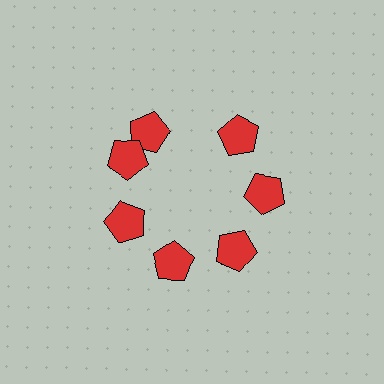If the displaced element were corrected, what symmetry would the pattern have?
It would have 7-fold rotational symmetry — the pattern would map onto itself every 51 degrees.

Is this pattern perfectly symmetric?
No. The 7 red pentagons are arranged in a ring, but one element near the 12 o'clock position is rotated out of alignment along the ring, breaking the 7-fold rotational symmetry.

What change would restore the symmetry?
The symmetry would be restored by rotating it back into even spacing with its neighbors so that all 7 pentagons sit at equal angles and equal distance from the center.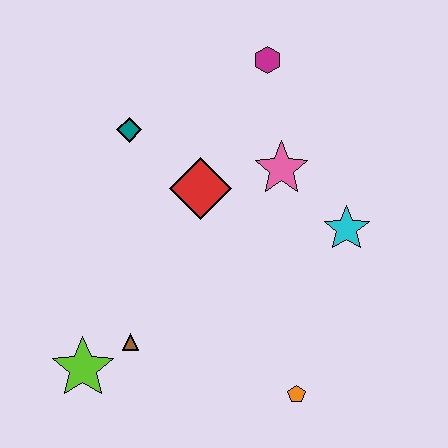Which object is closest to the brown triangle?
The lime star is closest to the brown triangle.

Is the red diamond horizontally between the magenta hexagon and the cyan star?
No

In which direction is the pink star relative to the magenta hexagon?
The pink star is below the magenta hexagon.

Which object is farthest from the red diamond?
The orange pentagon is farthest from the red diamond.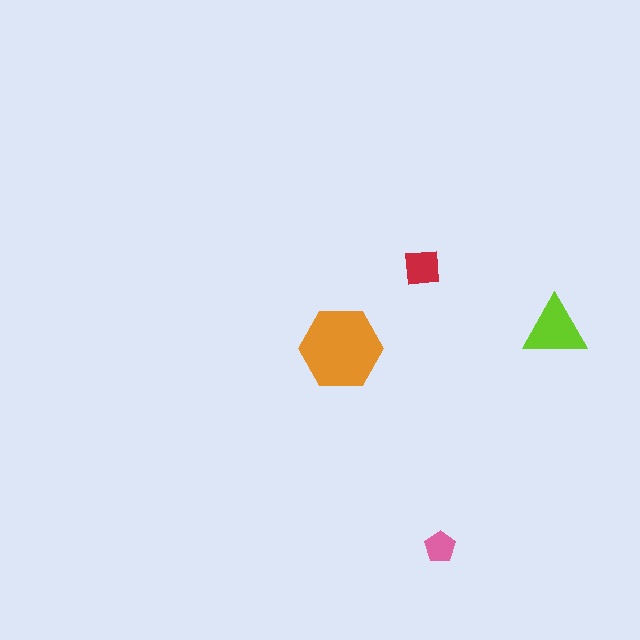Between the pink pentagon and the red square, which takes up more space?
The red square.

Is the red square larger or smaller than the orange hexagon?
Smaller.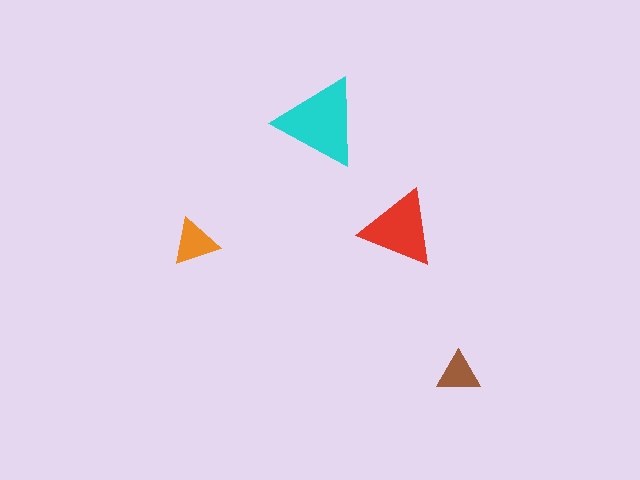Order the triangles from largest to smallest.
the cyan one, the red one, the orange one, the brown one.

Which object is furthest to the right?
The brown triangle is rightmost.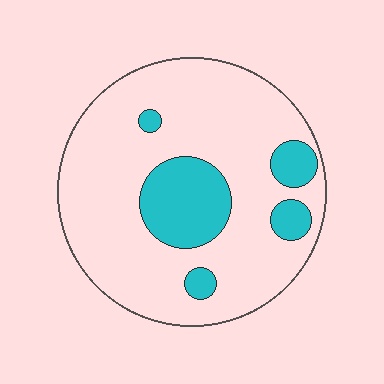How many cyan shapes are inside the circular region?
5.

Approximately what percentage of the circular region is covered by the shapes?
Approximately 20%.